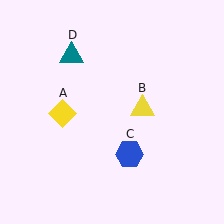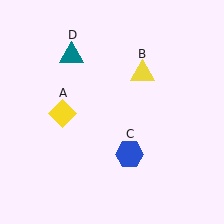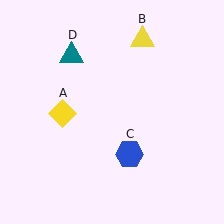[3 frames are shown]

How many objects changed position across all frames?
1 object changed position: yellow triangle (object B).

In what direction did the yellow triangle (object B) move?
The yellow triangle (object B) moved up.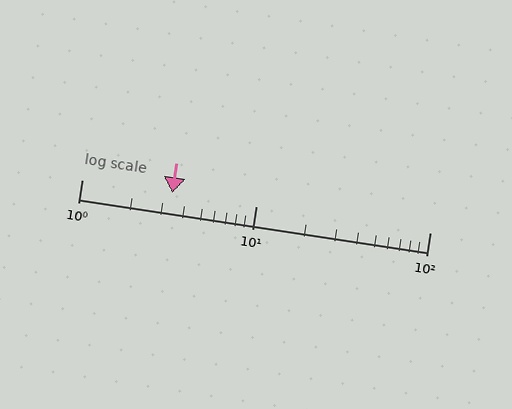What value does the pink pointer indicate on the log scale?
The pointer indicates approximately 3.3.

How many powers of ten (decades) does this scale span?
The scale spans 2 decades, from 1 to 100.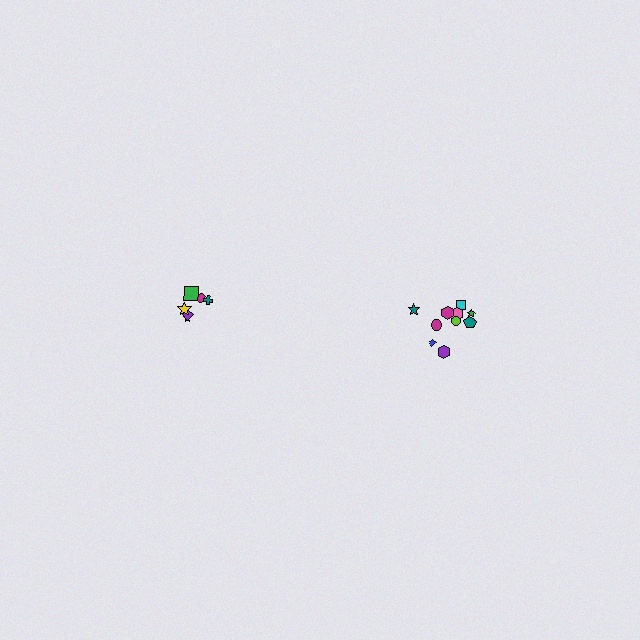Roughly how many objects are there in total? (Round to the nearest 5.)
Roughly 15 objects in total.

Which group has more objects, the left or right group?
The right group.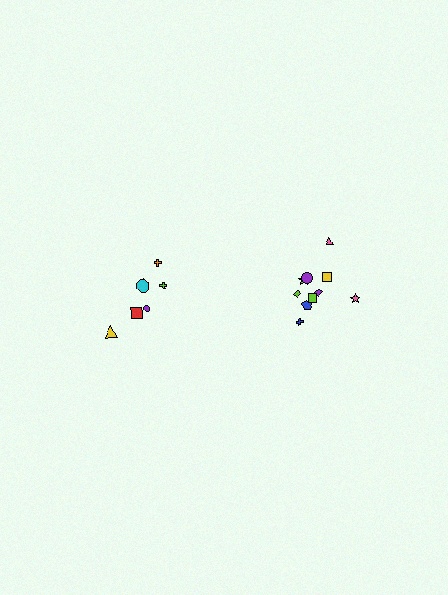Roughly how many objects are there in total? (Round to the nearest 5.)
Roughly 15 objects in total.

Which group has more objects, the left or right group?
The right group.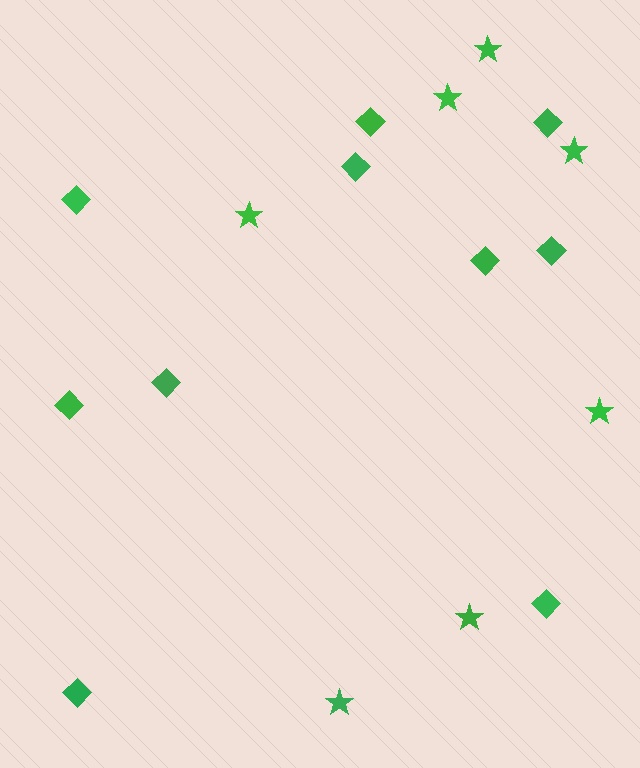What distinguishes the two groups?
There are 2 groups: one group of diamonds (10) and one group of stars (7).